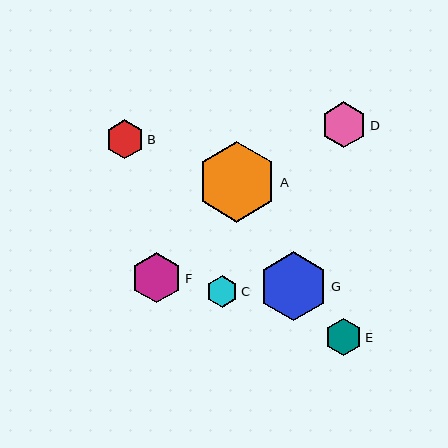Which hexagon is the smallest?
Hexagon C is the smallest with a size of approximately 32 pixels.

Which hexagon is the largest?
Hexagon A is the largest with a size of approximately 80 pixels.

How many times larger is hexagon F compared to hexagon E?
Hexagon F is approximately 1.4 times the size of hexagon E.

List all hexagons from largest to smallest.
From largest to smallest: A, G, F, D, B, E, C.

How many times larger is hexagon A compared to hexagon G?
Hexagon A is approximately 1.2 times the size of hexagon G.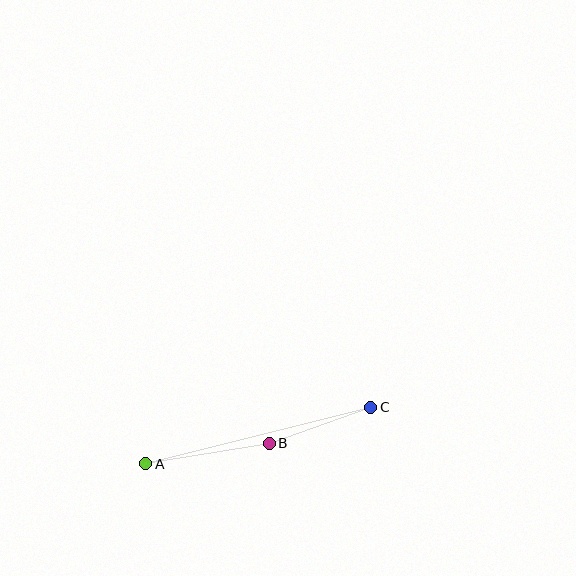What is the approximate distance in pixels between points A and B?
The distance between A and B is approximately 125 pixels.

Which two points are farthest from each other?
Points A and C are farthest from each other.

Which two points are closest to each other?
Points B and C are closest to each other.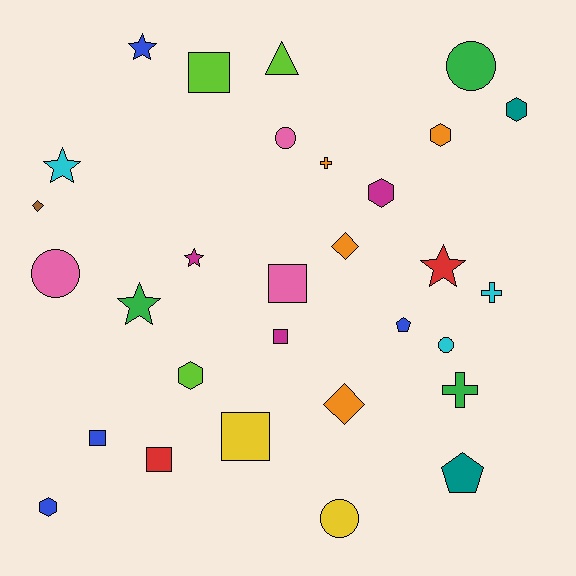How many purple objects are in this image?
There are no purple objects.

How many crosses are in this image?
There are 3 crosses.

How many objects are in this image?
There are 30 objects.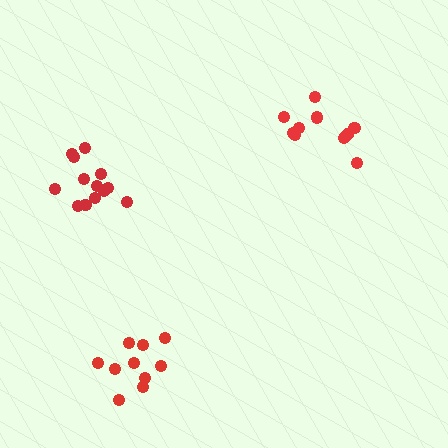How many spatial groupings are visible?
There are 3 spatial groupings.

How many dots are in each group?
Group 1: 10 dots, Group 2: 10 dots, Group 3: 13 dots (33 total).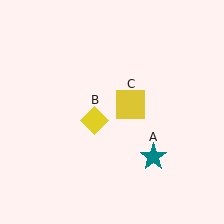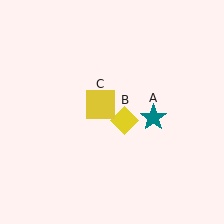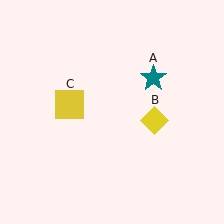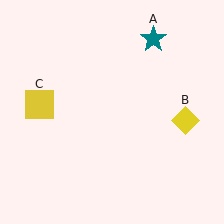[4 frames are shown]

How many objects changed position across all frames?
3 objects changed position: teal star (object A), yellow diamond (object B), yellow square (object C).